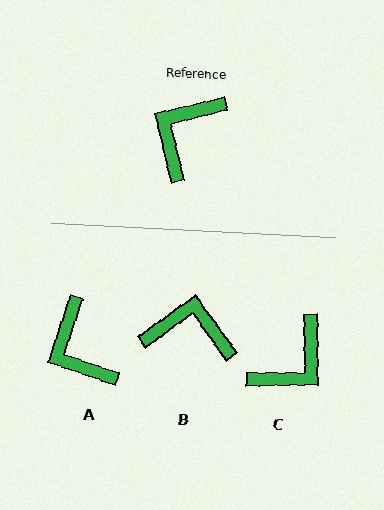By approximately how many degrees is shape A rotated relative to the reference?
Approximately 58 degrees counter-clockwise.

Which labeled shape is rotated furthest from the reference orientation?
C, about 167 degrees away.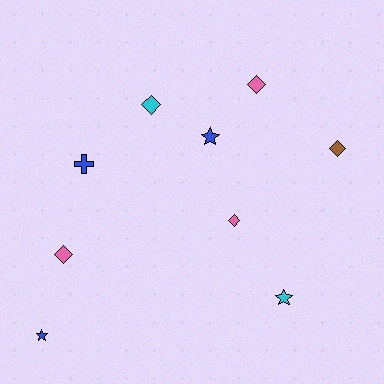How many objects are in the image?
There are 9 objects.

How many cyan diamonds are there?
There is 1 cyan diamond.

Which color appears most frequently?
Pink, with 3 objects.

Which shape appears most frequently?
Diamond, with 5 objects.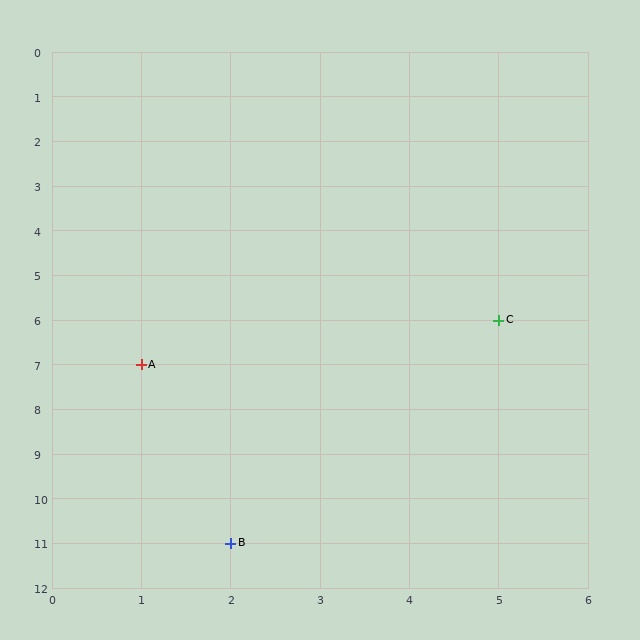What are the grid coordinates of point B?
Point B is at grid coordinates (2, 11).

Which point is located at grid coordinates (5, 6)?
Point C is at (5, 6).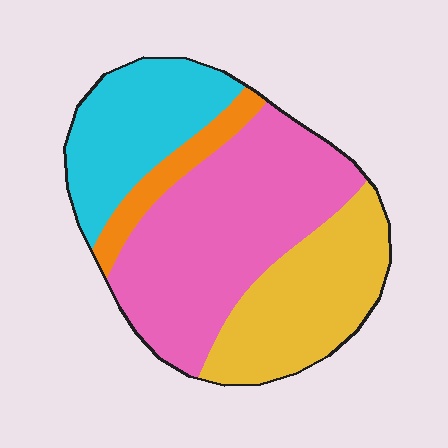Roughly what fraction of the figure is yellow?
Yellow covers 26% of the figure.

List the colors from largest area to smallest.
From largest to smallest: pink, yellow, cyan, orange.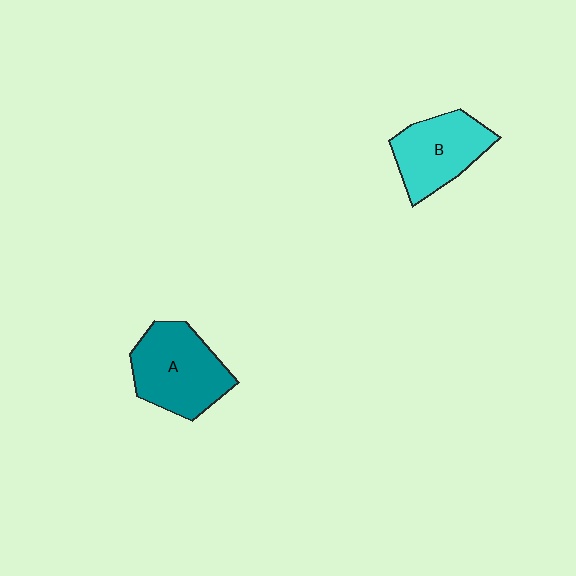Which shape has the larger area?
Shape A (teal).